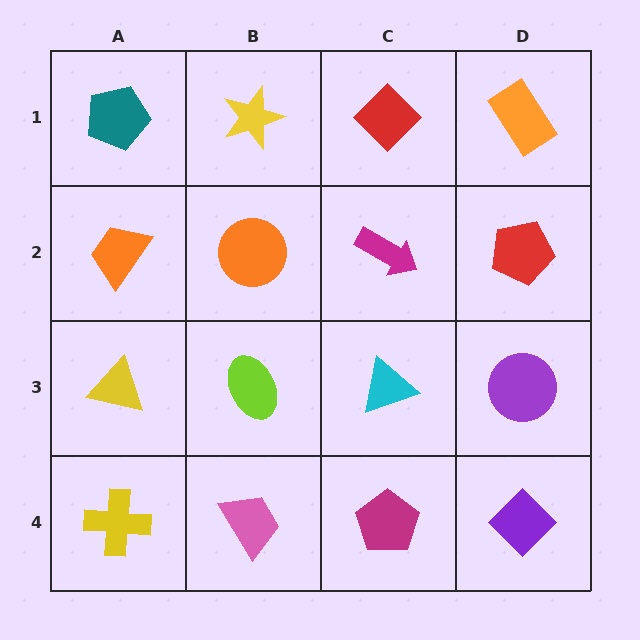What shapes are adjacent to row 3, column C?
A magenta arrow (row 2, column C), a magenta pentagon (row 4, column C), a lime ellipse (row 3, column B), a purple circle (row 3, column D).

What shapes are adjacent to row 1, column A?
An orange trapezoid (row 2, column A), a yellow star (row 1, column B).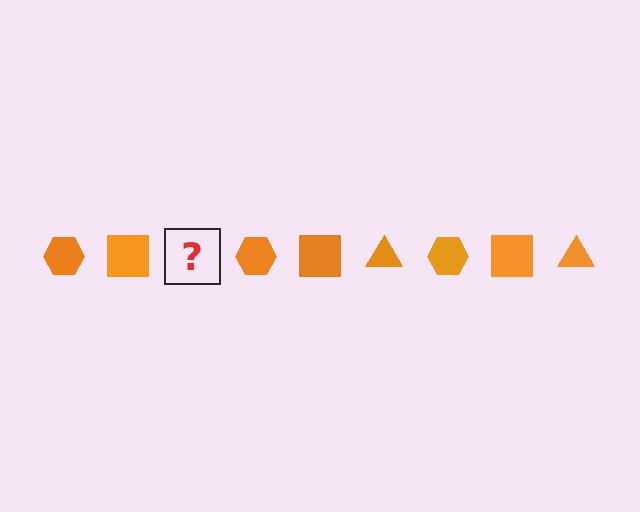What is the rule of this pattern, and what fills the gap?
The rule is that the pattern cycles through hexagon, square, triangle shapes in orange. The gap should be filled with an orange triangle.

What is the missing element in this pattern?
The missing element is an orange triangle.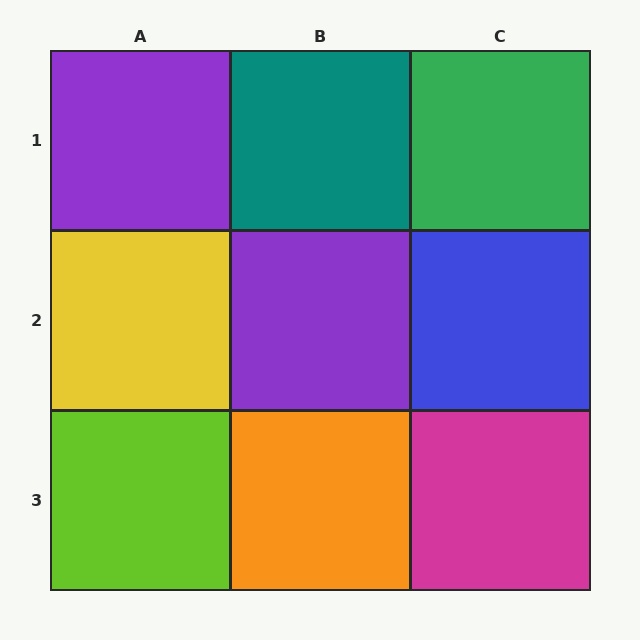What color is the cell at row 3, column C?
Magenta.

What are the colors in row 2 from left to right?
Yellow, purple, blue.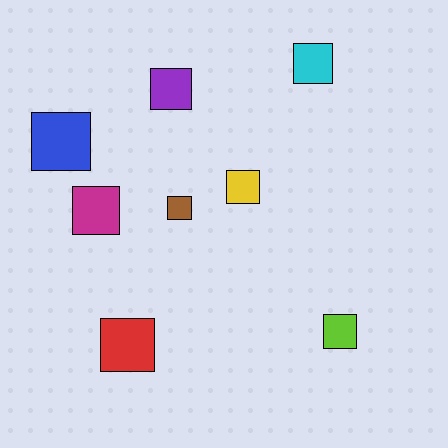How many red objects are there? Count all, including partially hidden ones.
There is 1 red object.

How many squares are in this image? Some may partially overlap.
There are 8 squares.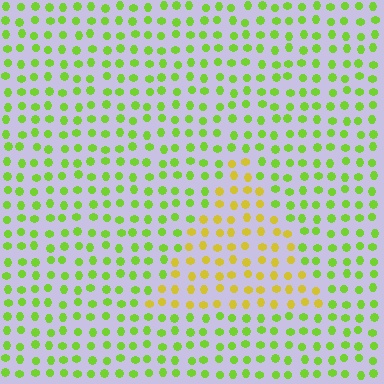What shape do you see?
I see a triangle.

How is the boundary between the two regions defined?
The boundary is defined purely by a slight shift in hue (about 41 degrees). Spacing, size, and orientation are identical on both sides.